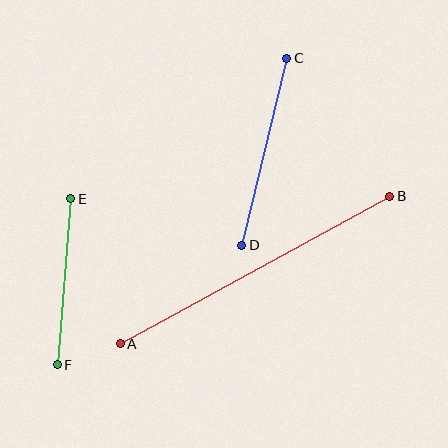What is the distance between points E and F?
The distance is approximately 167 pixels.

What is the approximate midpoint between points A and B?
The midpoint is at approximately (255, 270) pixels.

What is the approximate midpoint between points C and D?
The midpoint is at approximately (264, 152) pixels.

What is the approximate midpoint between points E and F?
The midpoint is at approximately (64, 282) pixels.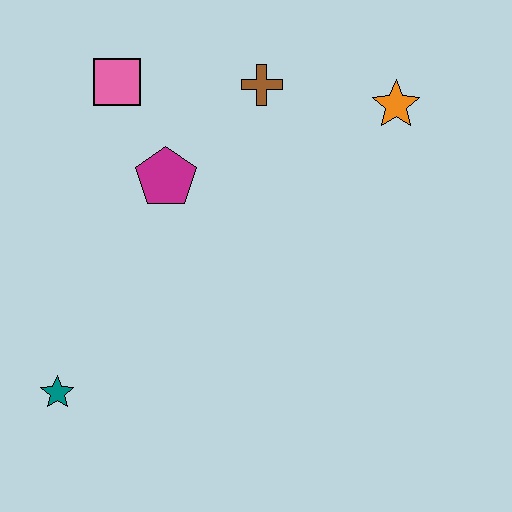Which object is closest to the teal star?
The magenta pentagon is closest to the teal star.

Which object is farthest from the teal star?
The orange star is farthest from the teal star.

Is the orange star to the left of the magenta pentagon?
No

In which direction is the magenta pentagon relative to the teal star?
The magenta pentagon is above the teal star.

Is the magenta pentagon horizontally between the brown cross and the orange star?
No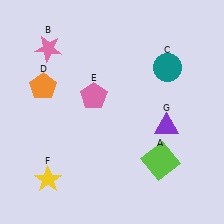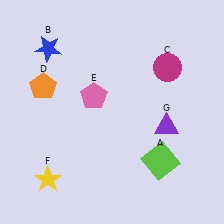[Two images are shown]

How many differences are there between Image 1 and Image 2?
There are 2 differences between the two images.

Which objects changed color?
B changed from pink to blue. C changed from teal to magenta.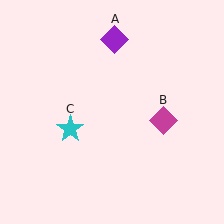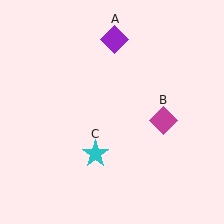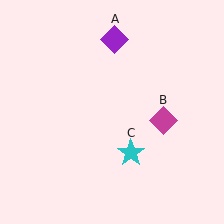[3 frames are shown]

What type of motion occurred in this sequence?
The cyan star (object C) rotated counterclockwise around the center of the scene.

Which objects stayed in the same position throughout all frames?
Purple diamond (object A) and magenta diamond (object B) remained stationary.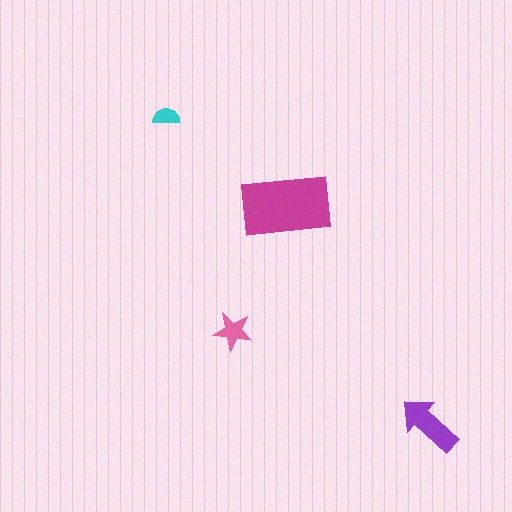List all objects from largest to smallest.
The magenta rectangle, the purple arrow, the pink star, the cyan semicircle.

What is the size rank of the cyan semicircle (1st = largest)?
4th.